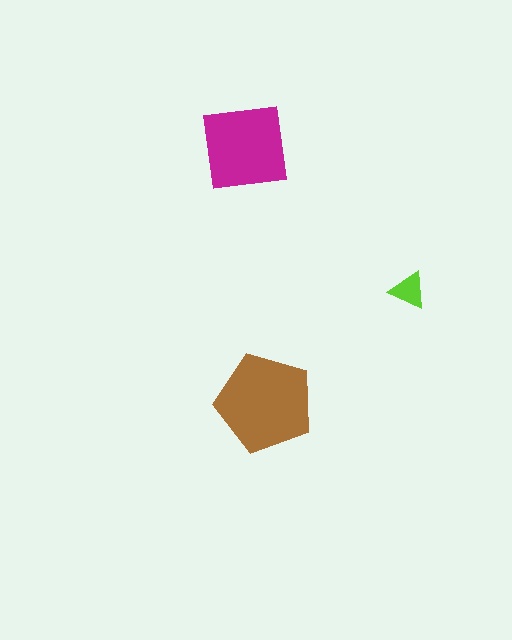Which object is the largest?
The brown pentagon.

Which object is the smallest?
The lime triangle.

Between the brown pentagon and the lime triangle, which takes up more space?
The brown pentagon.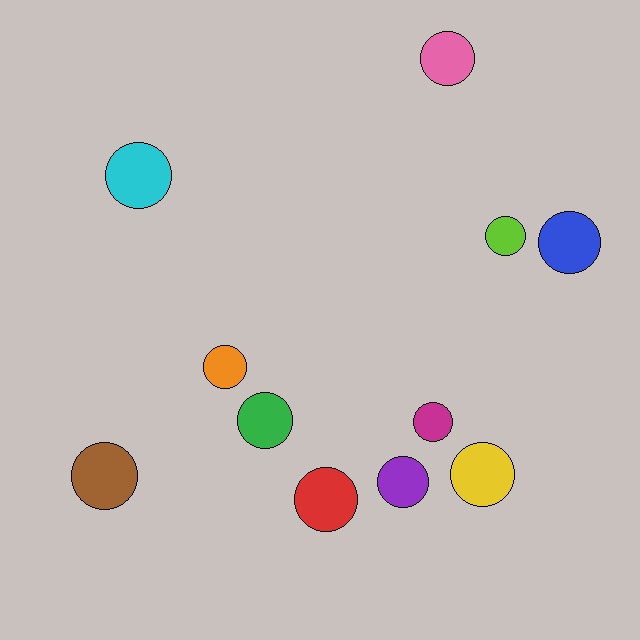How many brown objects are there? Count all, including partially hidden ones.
There is 1 brown object.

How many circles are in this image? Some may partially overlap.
There are 11 circles.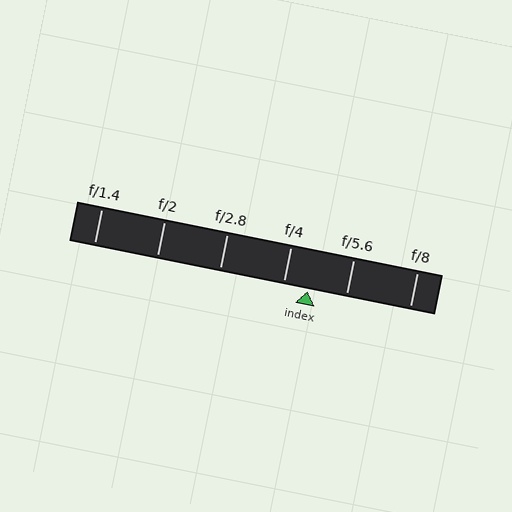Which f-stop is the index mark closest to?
The index mark is closest to f/4.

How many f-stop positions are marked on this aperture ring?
There are 6 f-stop positions marked.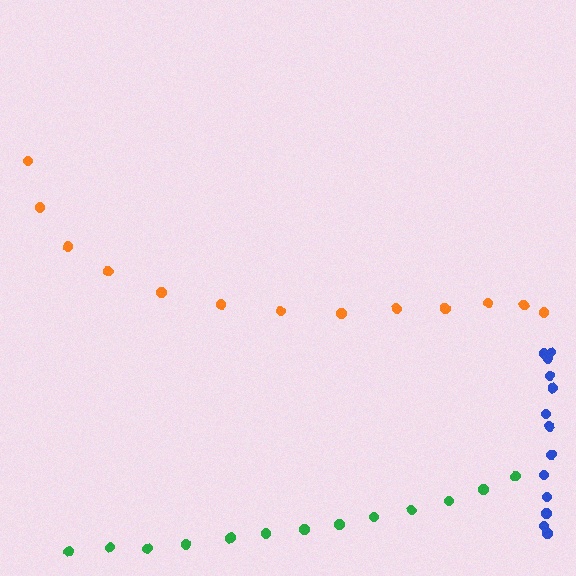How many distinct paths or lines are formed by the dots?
There are 3 distinct paths.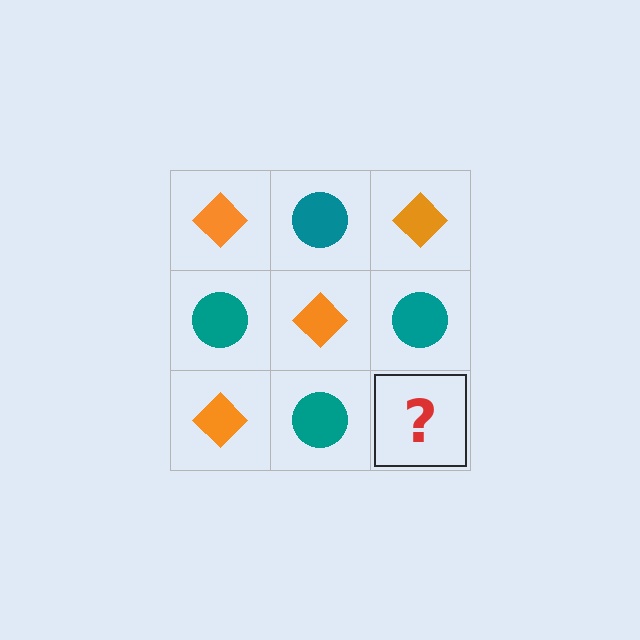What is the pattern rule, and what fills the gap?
The rule is that it alternates orange diamond and teal circle in a checkerboard pattern. The gap should be filled with an orange diamond.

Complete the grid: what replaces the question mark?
The question mark should be replaced with an orange diamond.